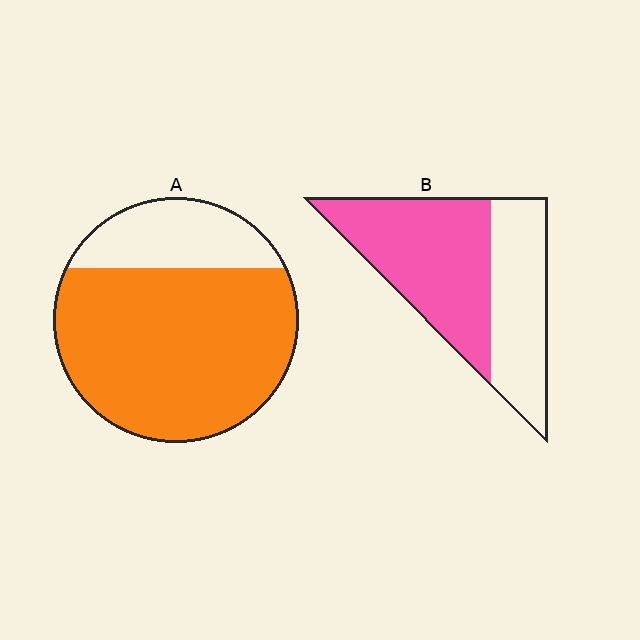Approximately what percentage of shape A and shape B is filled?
A is approximately 75% and B is approximately 60%.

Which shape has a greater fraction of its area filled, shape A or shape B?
Shape A.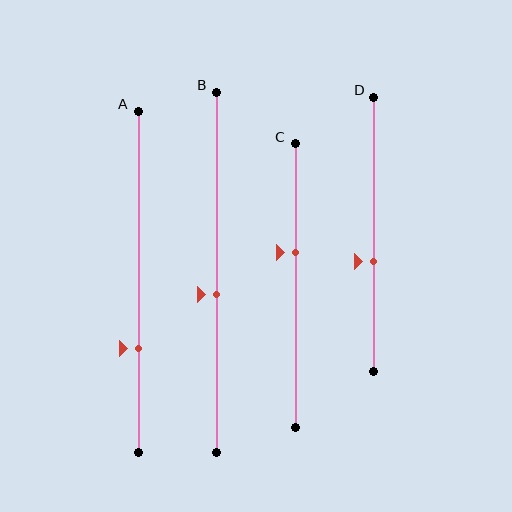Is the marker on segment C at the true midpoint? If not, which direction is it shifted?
No, the marker on segment C is shifted upward by about 12% of the segment length.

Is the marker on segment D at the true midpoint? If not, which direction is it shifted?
No, the marker on segment D is shifted downward by about 10% of the segment length.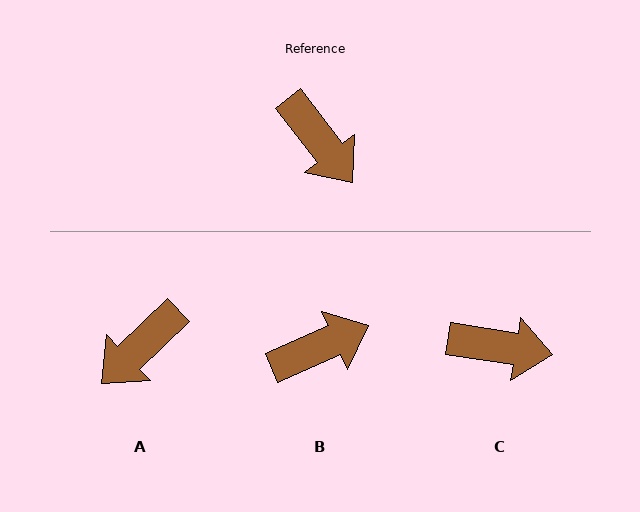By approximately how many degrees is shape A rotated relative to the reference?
Approximately 84 degrees clockwise.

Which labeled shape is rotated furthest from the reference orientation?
A, about 84 degrees away.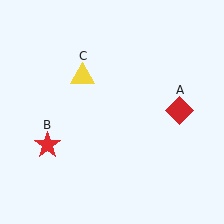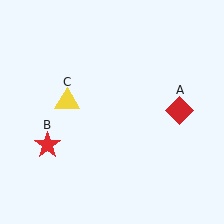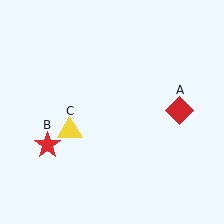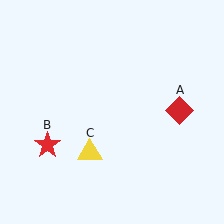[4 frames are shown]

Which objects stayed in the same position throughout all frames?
Red diamond (object A) and red star (object B) remained stationary.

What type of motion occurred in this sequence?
The yellow triangle (object C) rotated counterclockwise around the center of the scene.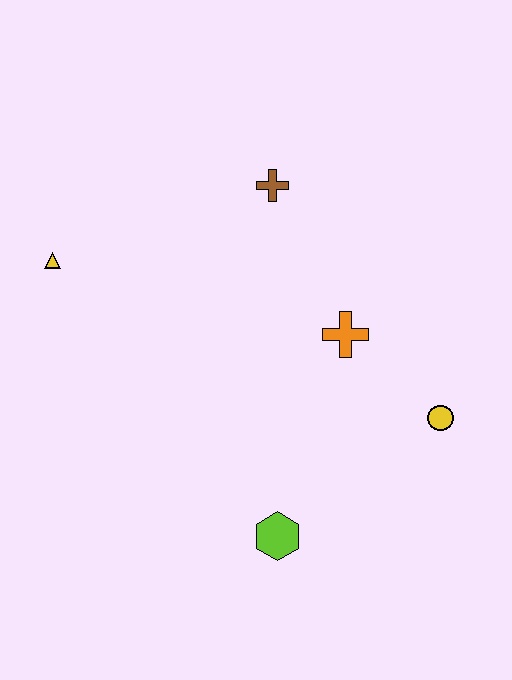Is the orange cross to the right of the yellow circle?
No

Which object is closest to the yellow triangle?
The brown cross is closest to the yellow triangle.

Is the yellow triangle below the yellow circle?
No